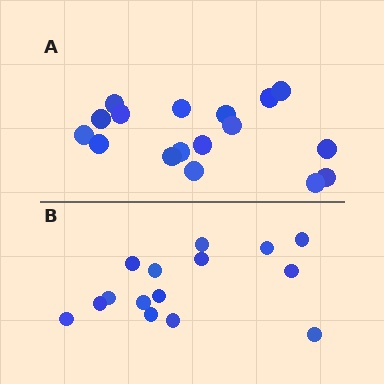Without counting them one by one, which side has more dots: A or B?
Region A (the top region) has more dots.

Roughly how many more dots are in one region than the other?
Region A has just a few more — roughly 2 or 3 more dots than region B.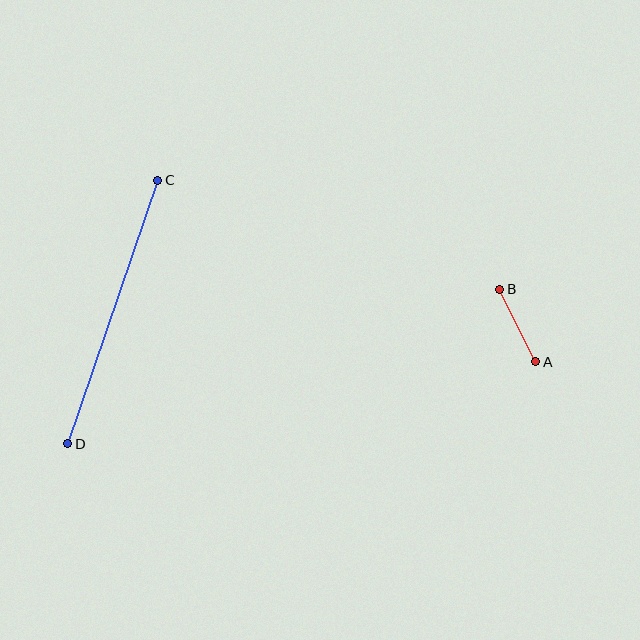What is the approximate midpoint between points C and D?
The midpoint is at approximately (113, 312) pixels.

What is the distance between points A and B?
The distance is approximately 81 pixels.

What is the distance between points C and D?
The distance is approximately 278 pixels.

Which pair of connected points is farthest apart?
Points C and D are farthest apart.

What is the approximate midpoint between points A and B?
The midpoint is at approximately (518, 325) pixels.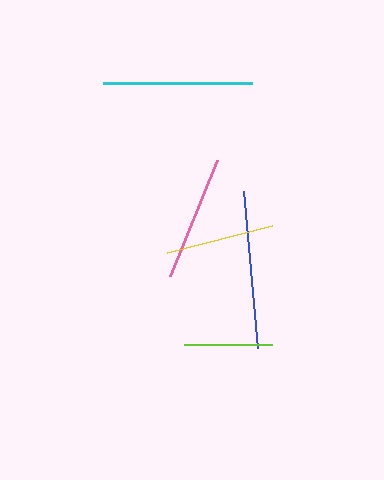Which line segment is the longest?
The blue line is the longest at approximately 157 pixels.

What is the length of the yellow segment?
The yellow segment is approximately 108 pixels long.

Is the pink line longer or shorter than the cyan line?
The cyan line is longer than the pink line.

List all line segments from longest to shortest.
From longest to shortest: blue, cyan, pink, yellow, lime.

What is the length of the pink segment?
The pink segment is approximately 125 pixels long.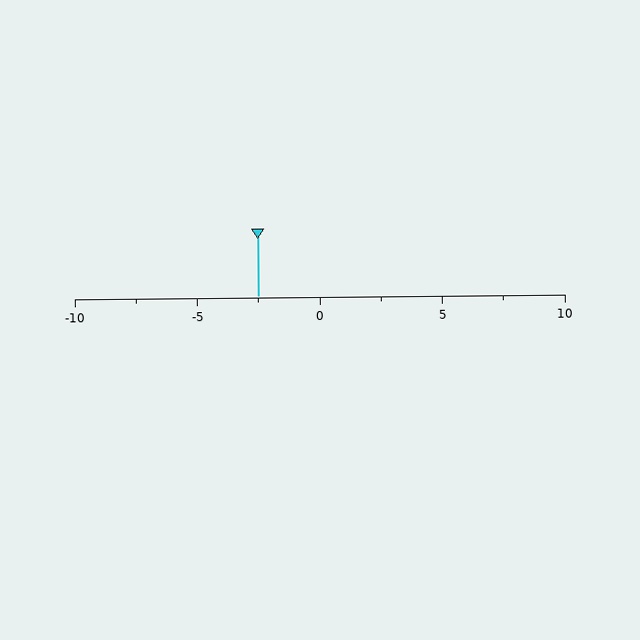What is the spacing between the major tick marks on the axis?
The major ticks are spaced 5 apart.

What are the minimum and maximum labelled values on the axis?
The axis runs from -10 to 10.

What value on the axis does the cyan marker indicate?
The marker indicates approximately -2.5.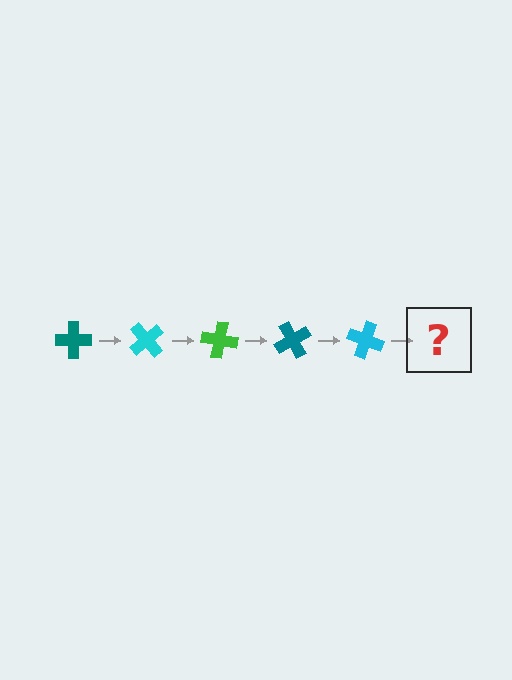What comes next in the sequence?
The next element should be a green cross, rotated 250 degrees from the start.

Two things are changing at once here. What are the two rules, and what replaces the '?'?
The two rules are that it rotates 50 degrees each step and the color cycles through teal, cyan, and green. The '?' should be a green cross, rotated 250 degrees from the start.